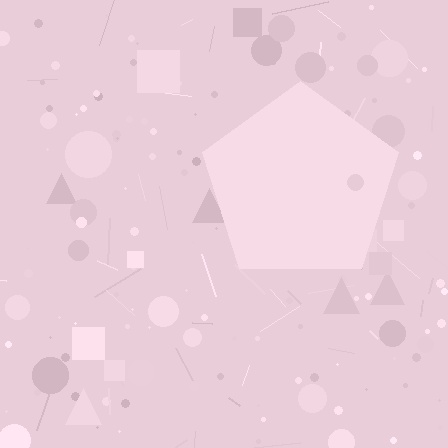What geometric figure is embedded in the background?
A pentagon is embedded in the background.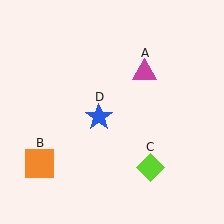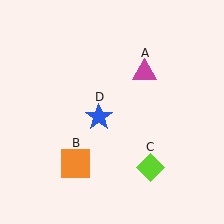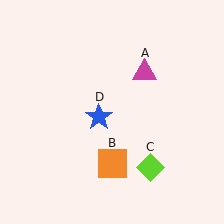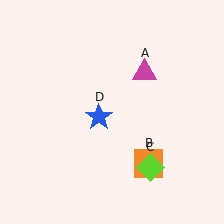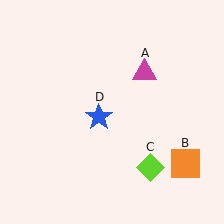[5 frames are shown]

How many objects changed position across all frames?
1 object changed position: orange square (object B).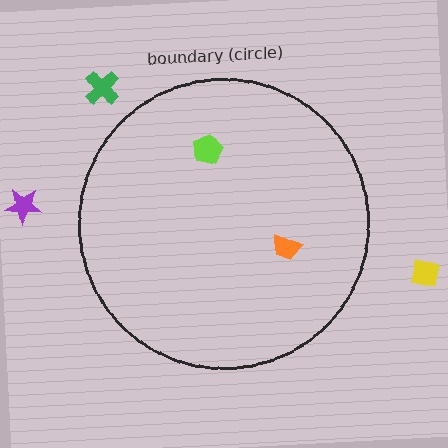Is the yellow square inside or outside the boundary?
Outside.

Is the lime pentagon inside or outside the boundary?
Inside.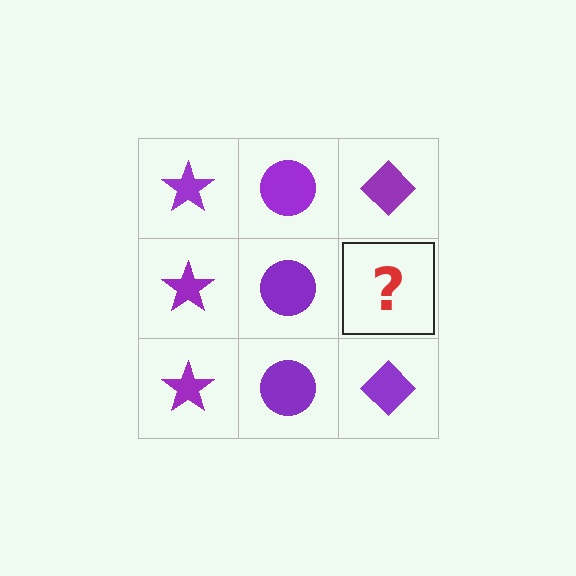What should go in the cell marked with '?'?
The missing cell should contain a purple diamond.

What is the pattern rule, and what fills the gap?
The rule is that each column has a consistent shape. The gap should be filled with a purple diamond.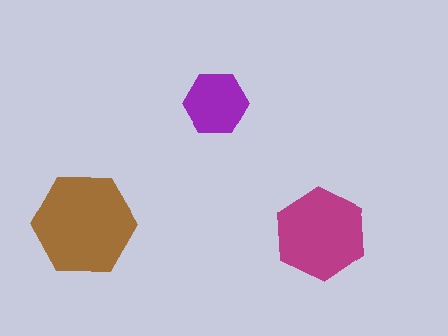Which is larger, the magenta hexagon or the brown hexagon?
The brown one.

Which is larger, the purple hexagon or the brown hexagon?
The brown one.